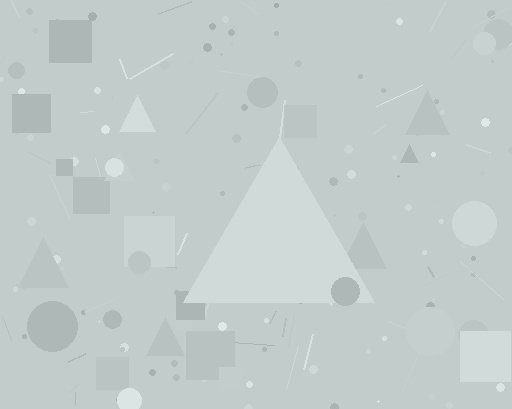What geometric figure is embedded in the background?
A triangle is embedded in the background.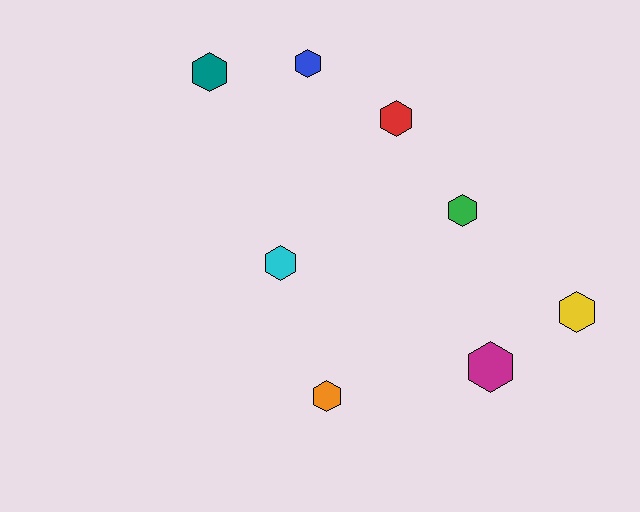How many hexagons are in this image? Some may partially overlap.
There are 8 hexagons.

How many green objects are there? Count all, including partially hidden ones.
There is 1 green object.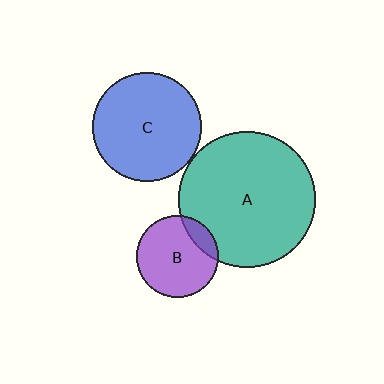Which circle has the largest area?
Circle A (teal).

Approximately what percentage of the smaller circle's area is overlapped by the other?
Approximately 15%.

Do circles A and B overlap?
Yes.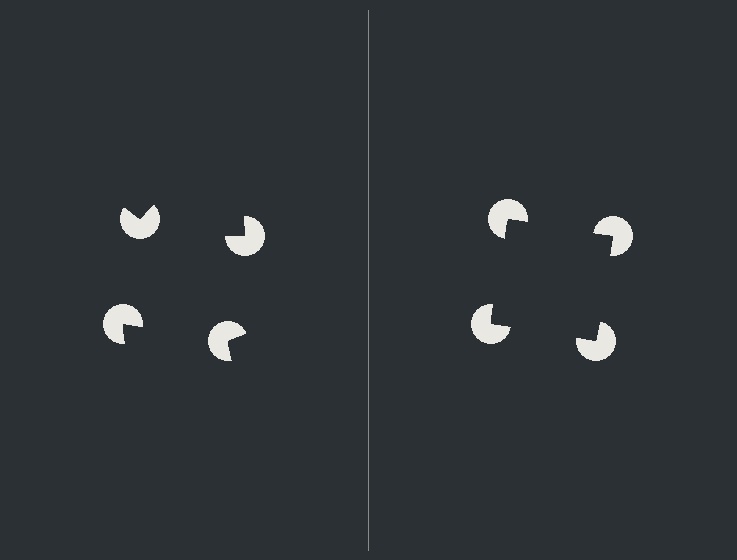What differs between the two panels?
The pac-man discs are positioned identically on both sides; only the wedge orientations differ. On the right they align to a square; on the left they are misaligned.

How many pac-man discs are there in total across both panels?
8 — 4 on each side.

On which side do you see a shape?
An illusory square appears on the right side. On the left side the wedge cuts are rotated, so no coherent shape forms.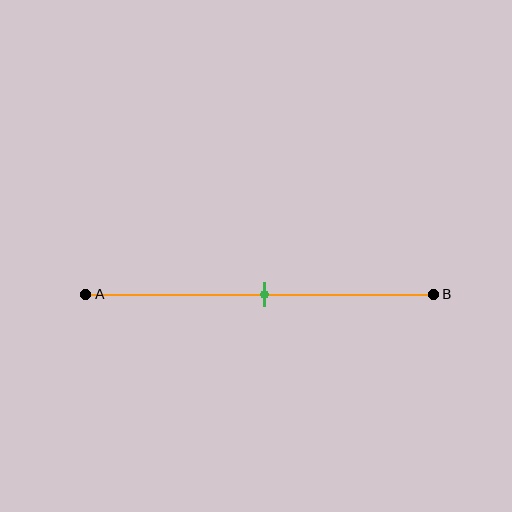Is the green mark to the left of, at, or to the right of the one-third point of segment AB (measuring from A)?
The green mark is to the right of the one-third point of segment AB.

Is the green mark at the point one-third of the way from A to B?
No, the mark is at about 50% from A, not at the 33% one-third point.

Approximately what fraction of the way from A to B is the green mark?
The green mark is approximately 50% of the way from A to B.